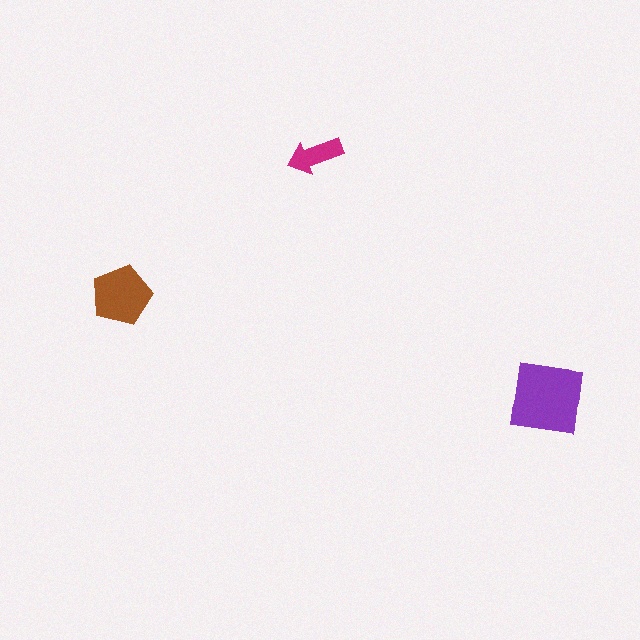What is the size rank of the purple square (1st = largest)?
1st.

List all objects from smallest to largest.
The magenta arrow, the brown pentagon, the purple square.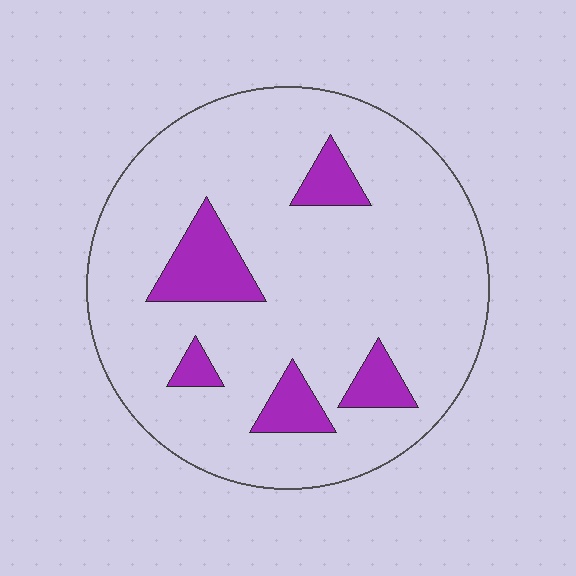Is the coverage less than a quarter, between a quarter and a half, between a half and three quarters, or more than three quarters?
Less than a quarter.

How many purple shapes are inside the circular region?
5.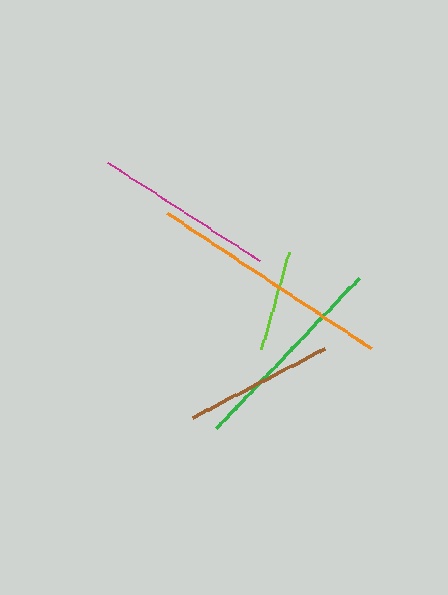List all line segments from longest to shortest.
From longest to shortest: orange, green, magenta, brown, lime.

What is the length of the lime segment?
The lime segment is approximately 100 pixels long.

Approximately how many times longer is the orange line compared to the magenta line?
The orange line is approximately 1.3 times the length of the magenta line.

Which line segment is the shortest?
The lime line is the shortest at approximately 100 pixels.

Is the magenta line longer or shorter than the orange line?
The orange line is longer than the magenta line.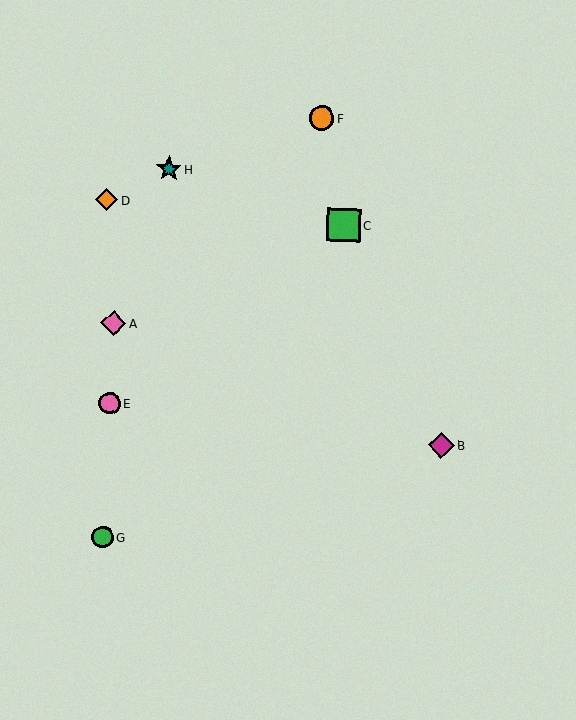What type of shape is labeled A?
Shape A is a pink diamond.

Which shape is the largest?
The green square (labeled C) is the largest.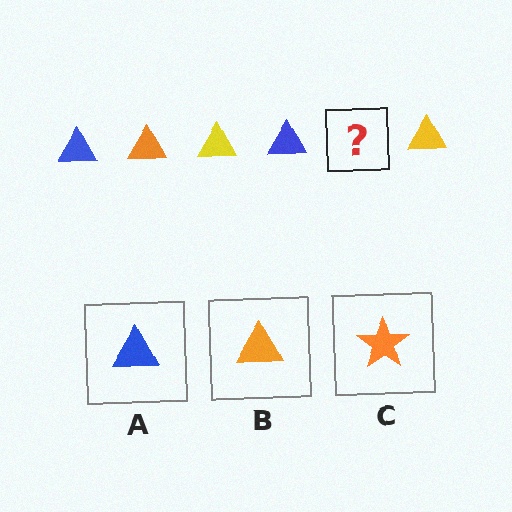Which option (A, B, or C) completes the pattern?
B.